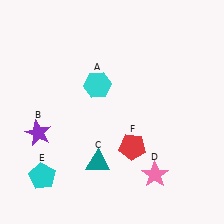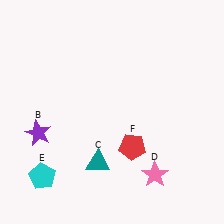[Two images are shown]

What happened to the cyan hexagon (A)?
The cyan hexagon (A) was removed in Image 2. It was in the top-left area of Image 1.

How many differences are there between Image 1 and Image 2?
There is 1 difference between the two images.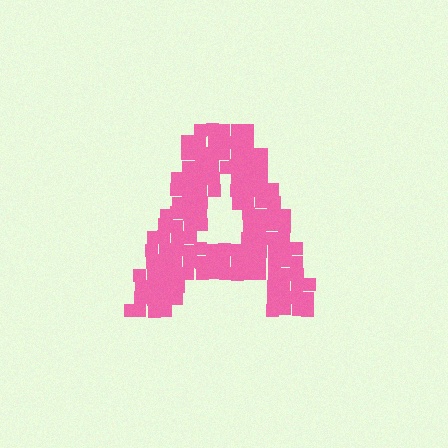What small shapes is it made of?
It is made of small squares.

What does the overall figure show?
The overall figure shows the letter A.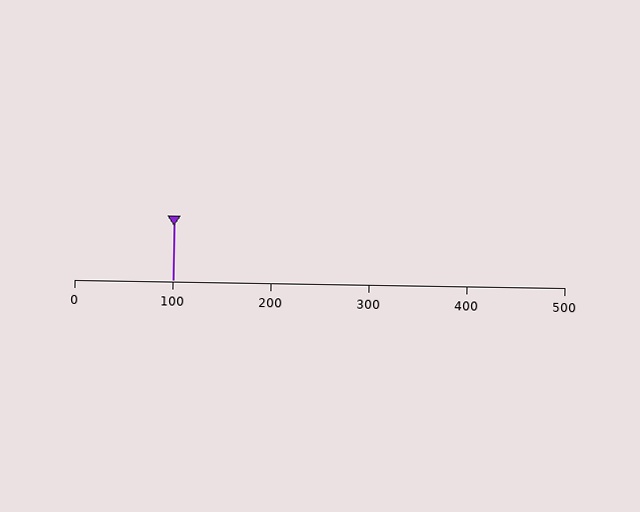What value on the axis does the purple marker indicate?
The marker indicates approximately 100.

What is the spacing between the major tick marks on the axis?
The major ticks are spaced 100 apart.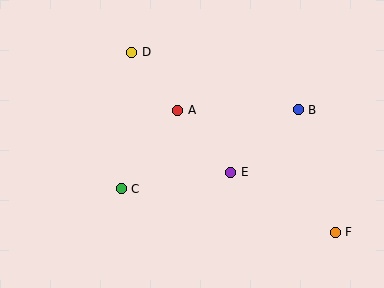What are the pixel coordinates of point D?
Point D is at (132, 52).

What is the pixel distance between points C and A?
The distance between C and A is 97 pixels.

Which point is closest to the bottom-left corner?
Point C is closest to the bottom-left corner.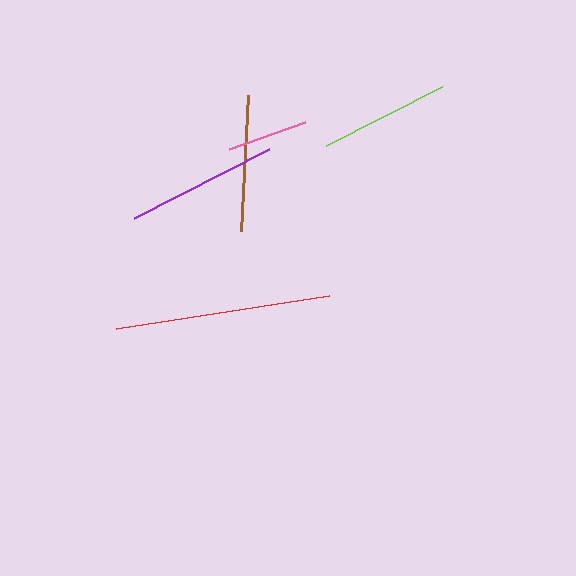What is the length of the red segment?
The red segment is approximately 216 pixels long.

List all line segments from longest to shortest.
From longest to shortest: red, purple, brown, lime, pink.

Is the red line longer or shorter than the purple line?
The red line is longer than the purple line.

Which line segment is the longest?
The red line is the longest at approximately 216 pixels.